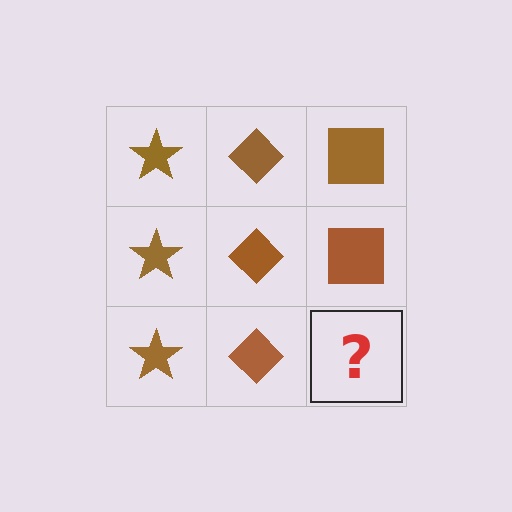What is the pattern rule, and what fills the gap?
The rule is that each column has a consistent shape. The gap should be filled with a brown square.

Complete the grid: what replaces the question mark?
The question mark should be replaced with a brown square.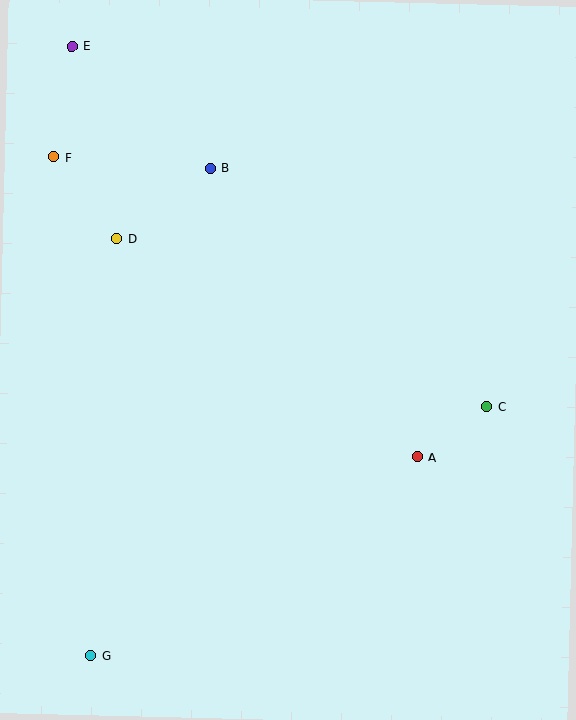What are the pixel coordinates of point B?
Point B is at (210, 168).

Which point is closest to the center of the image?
Point A at (417, 457) is closest to the center.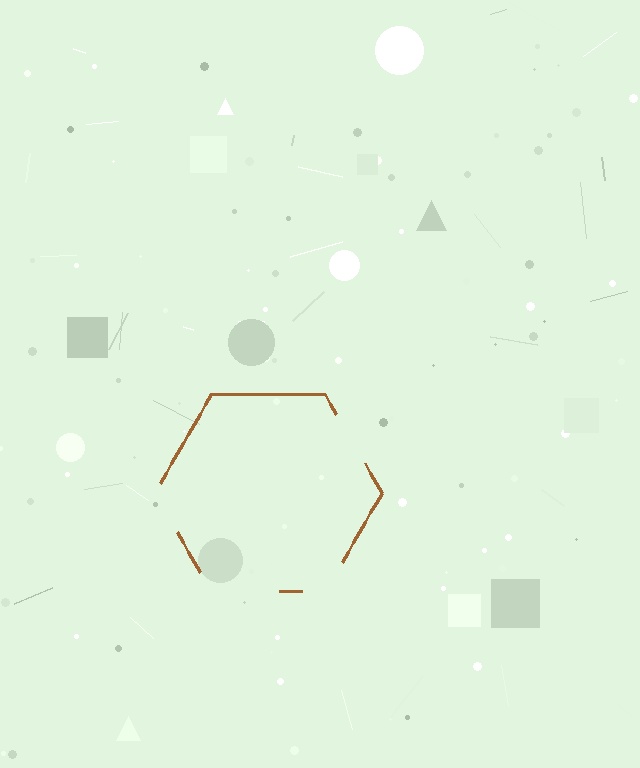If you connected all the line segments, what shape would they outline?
They would outline a hexagon.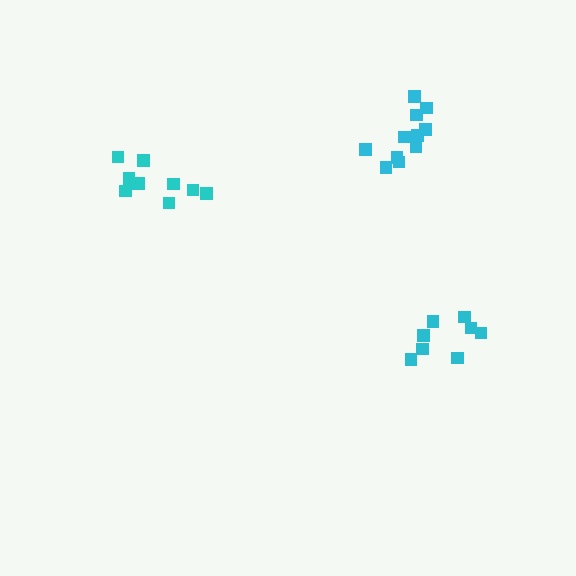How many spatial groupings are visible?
There are 3 spatial groupings.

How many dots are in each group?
Group 1: 8 dots, Group 2: 11 dots, Group 3: 9 dots (28 total).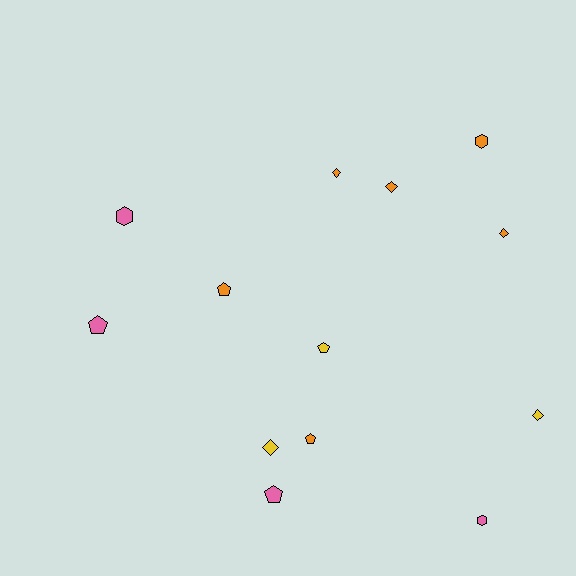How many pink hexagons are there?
There are 2 pink hexagons.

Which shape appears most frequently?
Diamond, with 5 objects.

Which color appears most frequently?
Orange, with 6 objects.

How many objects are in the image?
There are 13 objects.